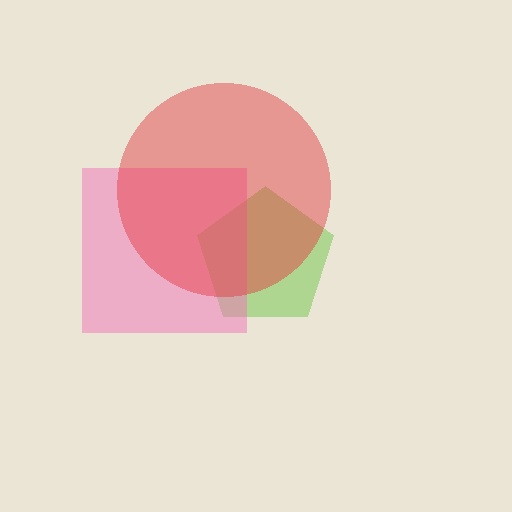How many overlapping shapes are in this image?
There are 3 overlapping shapes in the image.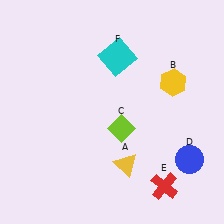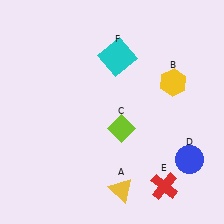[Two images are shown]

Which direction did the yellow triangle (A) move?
The yellow triangle (A) moved down.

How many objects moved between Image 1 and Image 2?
1 object moved between the two images.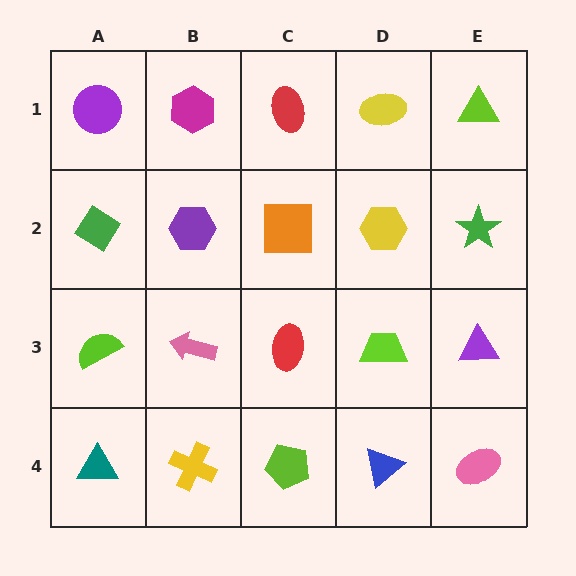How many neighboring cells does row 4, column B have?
3.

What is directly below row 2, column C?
A red ellipse.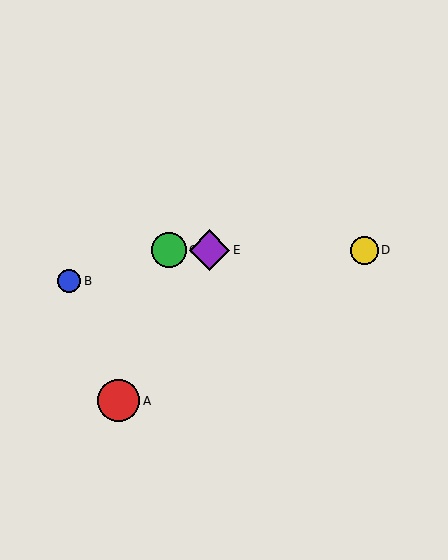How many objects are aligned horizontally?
3 objects (C, D, E) are aligned horizontally.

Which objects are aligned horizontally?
Objects C, D, E are aligned horizontally.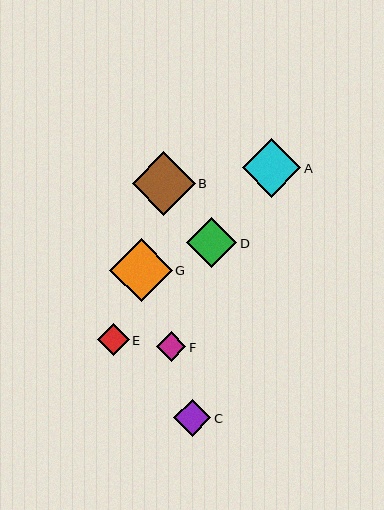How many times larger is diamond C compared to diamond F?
Diamond C is approximately 1.3 times the size of diamond F.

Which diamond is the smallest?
Diamond F is the smallest with a size of approximately 29 pixels.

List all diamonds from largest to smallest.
From largest to smallest: B, G, A, D, C, E, F.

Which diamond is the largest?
Diamond B is the largest with a size of approximately 63 pixels.